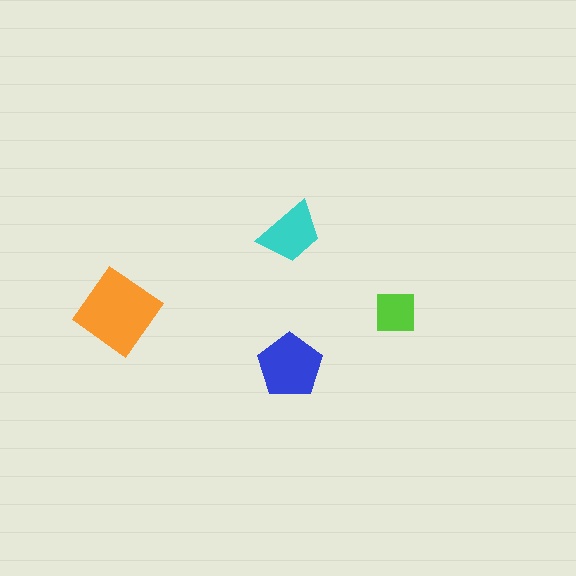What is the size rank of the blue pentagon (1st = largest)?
2nd.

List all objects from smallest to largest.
The lime square, the cyan trapezoid, the blue pentagon, the orange diamond.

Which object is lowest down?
The blue pentagon is bottommost.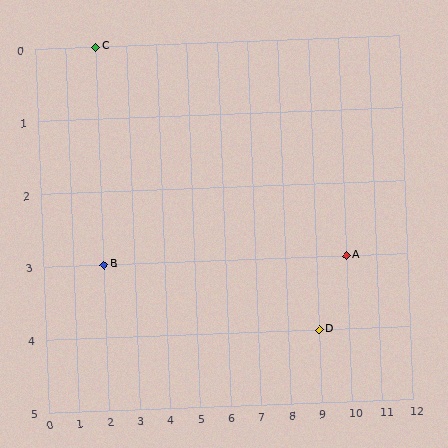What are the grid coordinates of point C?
Point C is at grid coordinates (2, 0).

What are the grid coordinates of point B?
Point B is at grid coordinates (2, 3).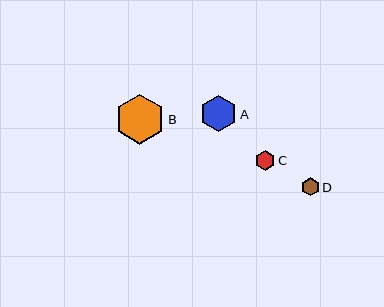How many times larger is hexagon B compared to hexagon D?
Hexagon B is approximately 2.8 times the size of hexagon D.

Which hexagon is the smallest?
Hexagon D is the smallest with a size of approximately 18 pixels.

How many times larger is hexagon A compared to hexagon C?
Hexagon A is approximately 1.9 times the size of hexagon C.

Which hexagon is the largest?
Hexagon B is the largest with a size of approximately 50 pixels.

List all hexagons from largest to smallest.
From largest to smallest: B, A, C, D.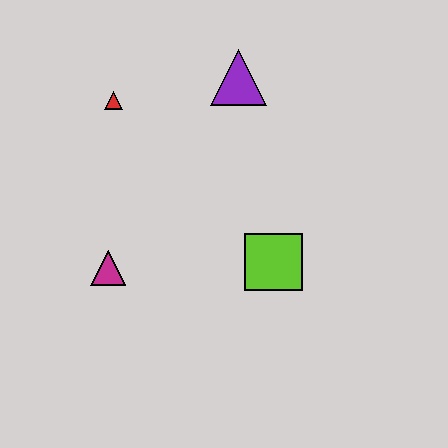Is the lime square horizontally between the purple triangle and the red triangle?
No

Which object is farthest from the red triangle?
The lime square is farthest from the red triangle.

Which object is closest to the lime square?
The magenta triangle is closest to the lime square.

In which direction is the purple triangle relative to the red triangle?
The purple triangle is to the right of the red triangle.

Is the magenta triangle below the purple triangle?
Yes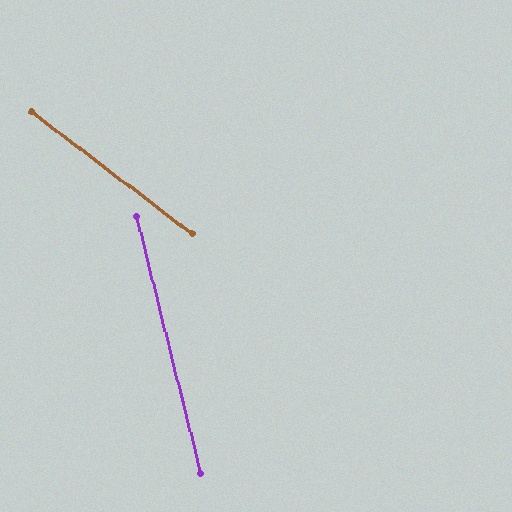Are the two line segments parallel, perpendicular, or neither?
Neither parallel nor perpendicular — they differ by about 39°.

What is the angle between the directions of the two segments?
Approximately 39 degrees.